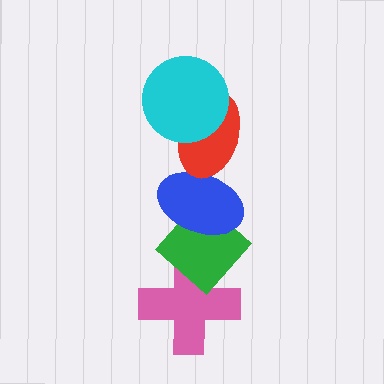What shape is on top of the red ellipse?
The cyan circle is on top of the red ellipse.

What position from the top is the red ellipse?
The red ellipse is 2nd from the top.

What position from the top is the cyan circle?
The cyan circle is 1st from the top.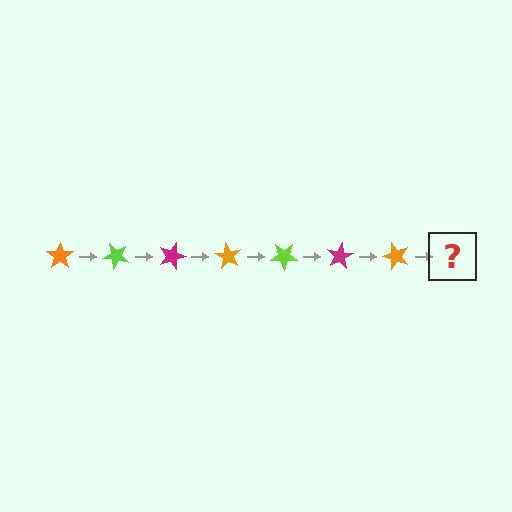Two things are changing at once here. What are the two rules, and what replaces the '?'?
The two rules are that it rotates 45 degrees each step and the color cycles through orange, lime, and magenta. The '?' should be a lime star, rotated 315 degrees from the start.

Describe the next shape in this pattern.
It should be a lime star, rotated 315 degrees from the start.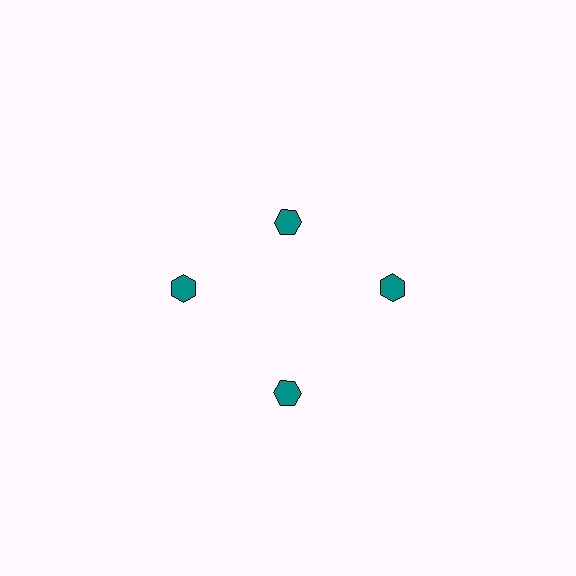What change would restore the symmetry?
The symmetry would be restored by moving it outward, back onto the ring so that all 4 hexagons sit at equal angles and equal distance from the center.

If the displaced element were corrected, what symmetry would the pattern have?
It would have 4-fold rotational symmetry — the pattern would map onto itself every 90 degrees.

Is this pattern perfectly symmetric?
No. The 4 teal hexagons are arranged in a ring, but one element near the 12 o'clock position is pulled inward toward the center, breaking the 4-fold rotational symmetry.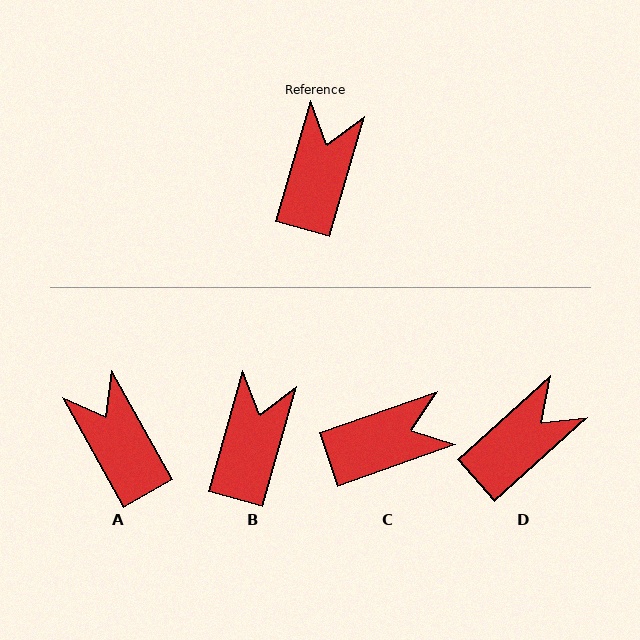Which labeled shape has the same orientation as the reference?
B.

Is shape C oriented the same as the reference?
No, it is off by about 55 degrees.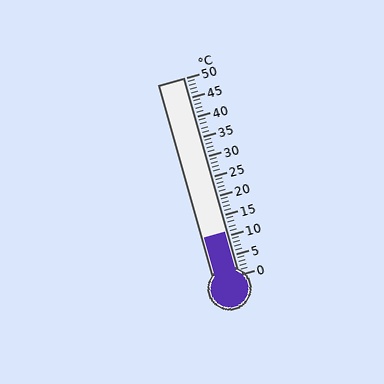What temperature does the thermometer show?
The thermometer shows approximately 11°C.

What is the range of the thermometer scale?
The thermometer scale ranges from 0°C to 50°C.